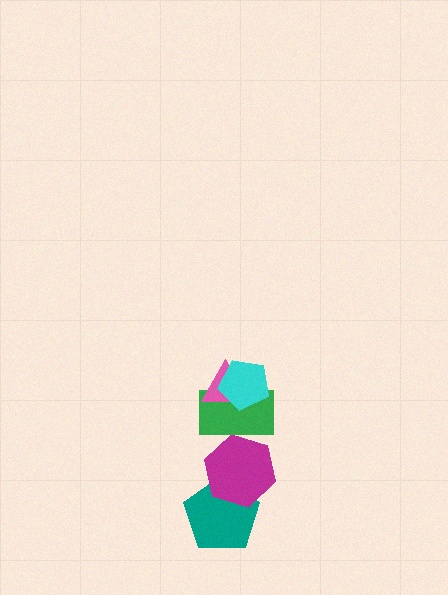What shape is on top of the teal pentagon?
The magenta hexagon is on top of the teal pentagon.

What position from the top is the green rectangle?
The green rectangle is 3rd from the top.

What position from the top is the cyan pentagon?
The cyan pentagon is 1st from the top.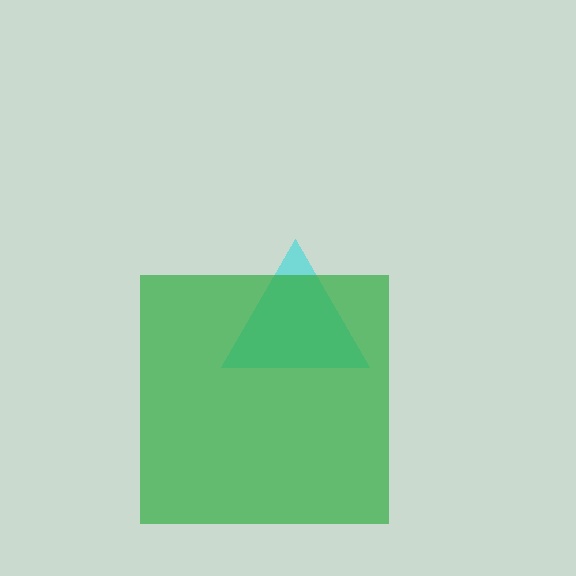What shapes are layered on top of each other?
The layered shapes are: a cyan triangle, a green square.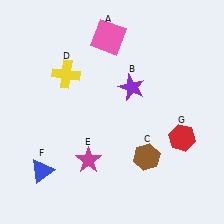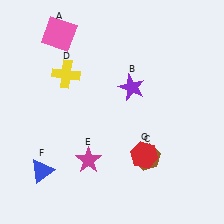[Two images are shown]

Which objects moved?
The objects that moved are: the pink square (A), the red hexagon (G).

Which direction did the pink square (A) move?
The pink square (A) moved left.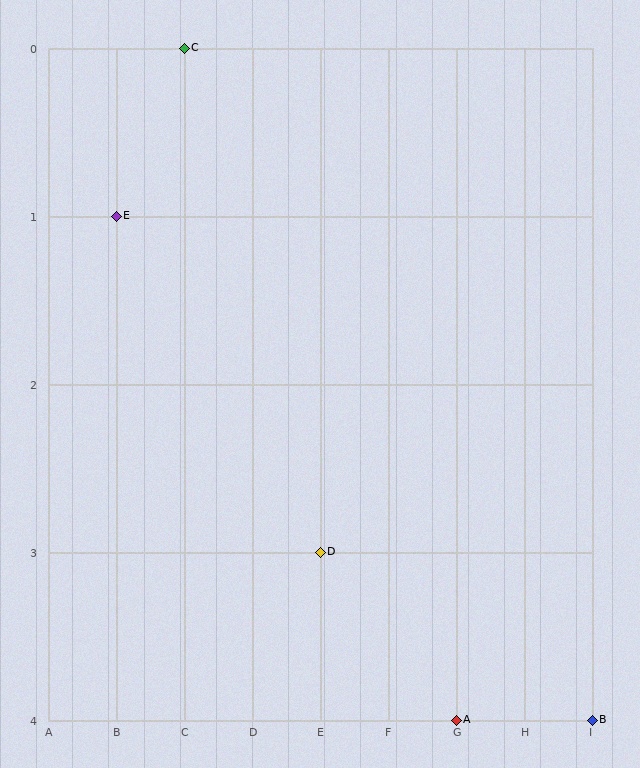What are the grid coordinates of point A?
Point A is at grid coordinates (G, 4).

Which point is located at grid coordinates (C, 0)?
Point C is at (C, 0).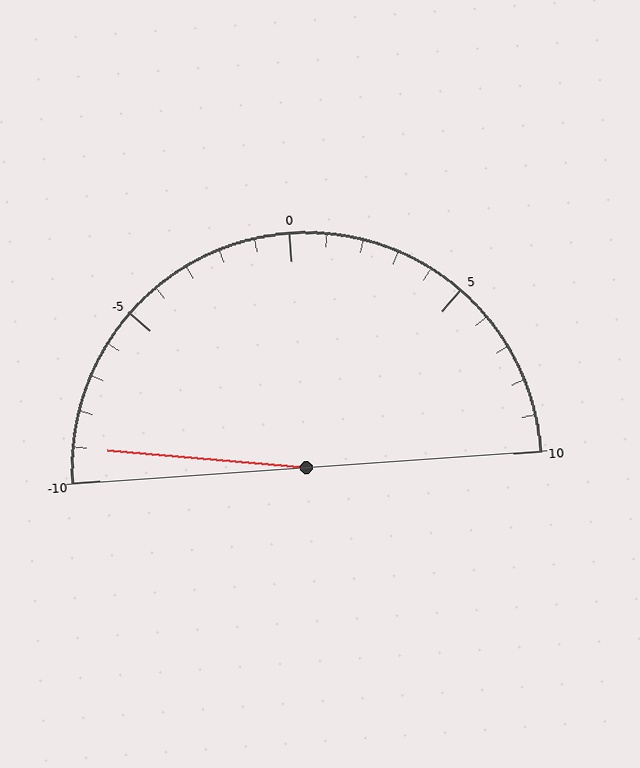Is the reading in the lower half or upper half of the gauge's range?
The reading is in the lower half of the range (-10 to 10).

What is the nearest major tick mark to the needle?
The nearest major tick mark is -10.